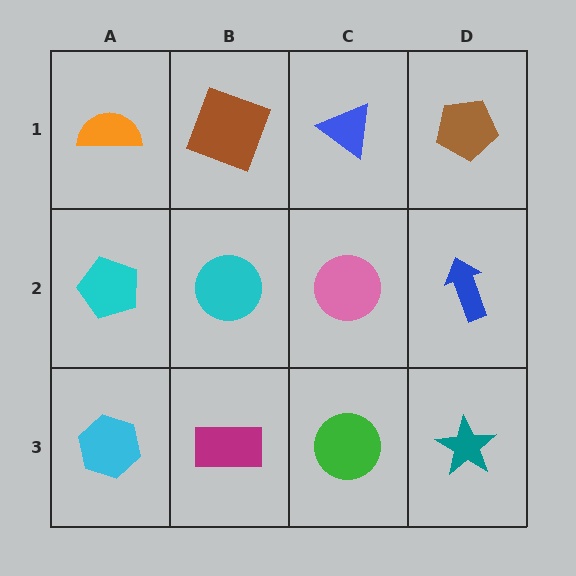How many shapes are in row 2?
4 shapes.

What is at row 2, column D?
A blue arrow.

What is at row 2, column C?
A pink circle.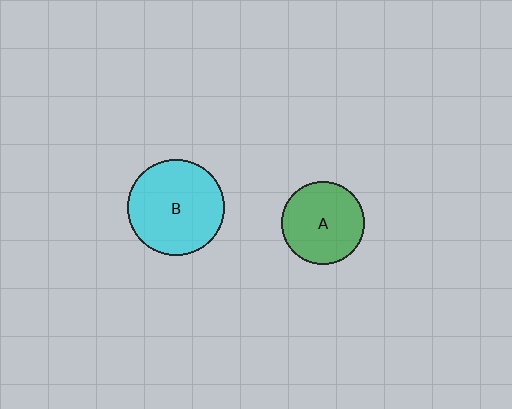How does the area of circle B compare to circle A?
Approximately 1.3 times.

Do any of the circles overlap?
No, none of the circles overlap.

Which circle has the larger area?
Circle B (cyan).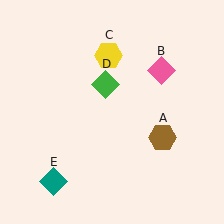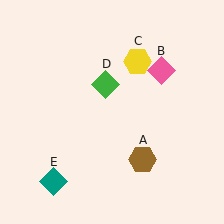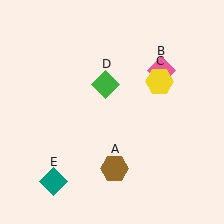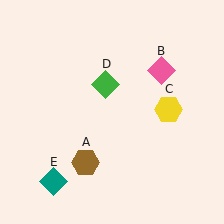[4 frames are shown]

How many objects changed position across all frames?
2 objects changed position: brown hexagon (object A), yellow hexagon (object C).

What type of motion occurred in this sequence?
The brown hexagon (object A), yellow hexagon (object C) rotated clockwise around the center of the scene.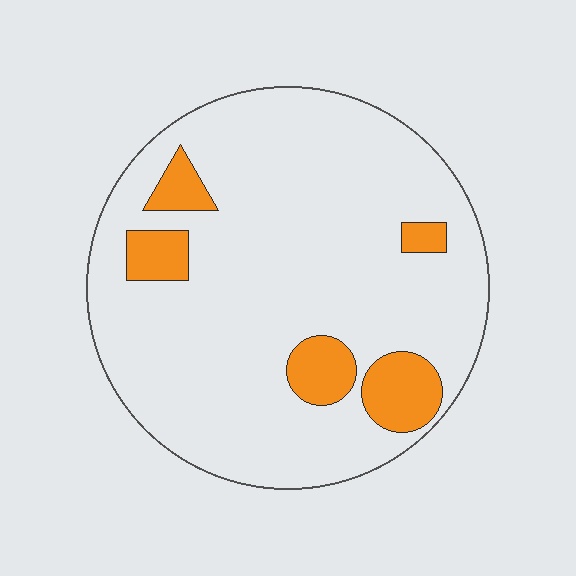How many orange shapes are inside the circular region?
5.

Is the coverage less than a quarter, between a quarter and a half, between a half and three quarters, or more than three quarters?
Less than a quarter.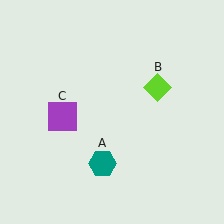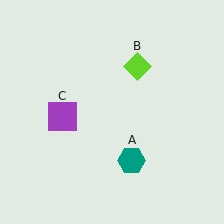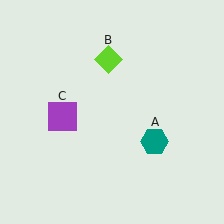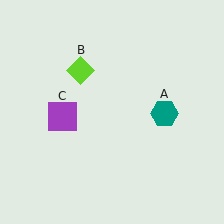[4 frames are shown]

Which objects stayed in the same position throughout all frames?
Purple square (object C) remained stationary.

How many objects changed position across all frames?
2 objects changed position: teal hexagon (object A), lime diamond (object B).